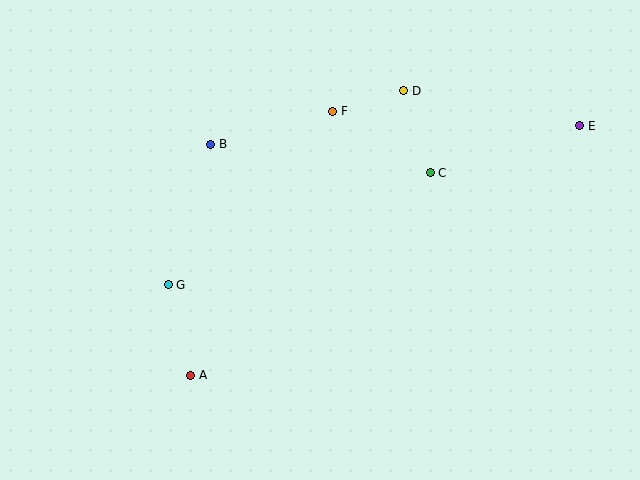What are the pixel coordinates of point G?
Point G is at (168, 285).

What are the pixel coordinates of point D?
Point D is at (404, 91).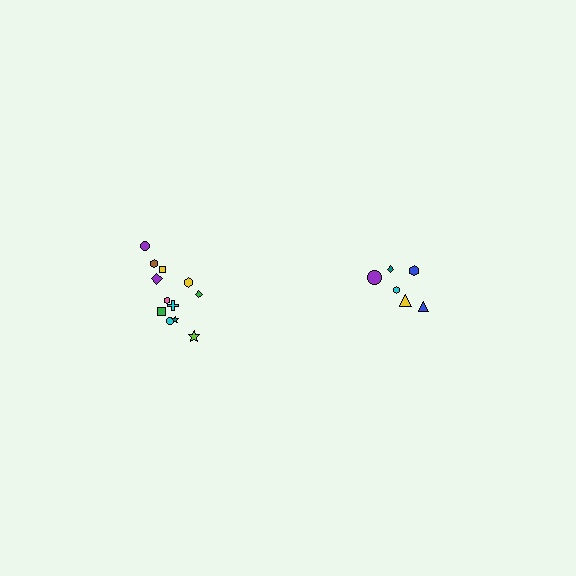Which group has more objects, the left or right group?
The left group.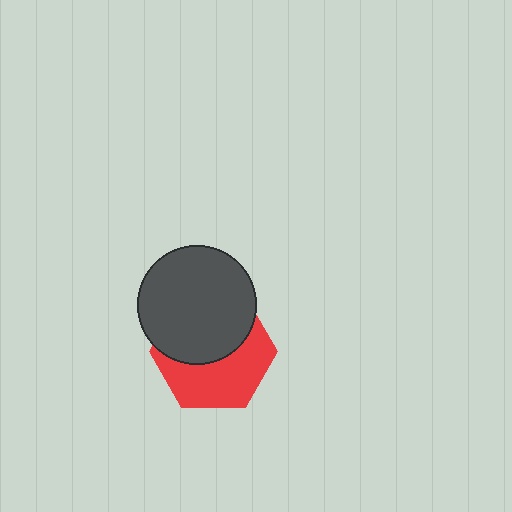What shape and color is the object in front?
The object in front is a dark gray circle.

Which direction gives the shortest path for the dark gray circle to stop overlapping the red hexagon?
Moving up gives the shortest separation.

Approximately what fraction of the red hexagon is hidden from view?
Roughly 50% of the red hexagon is hidden behind the dark gray circle.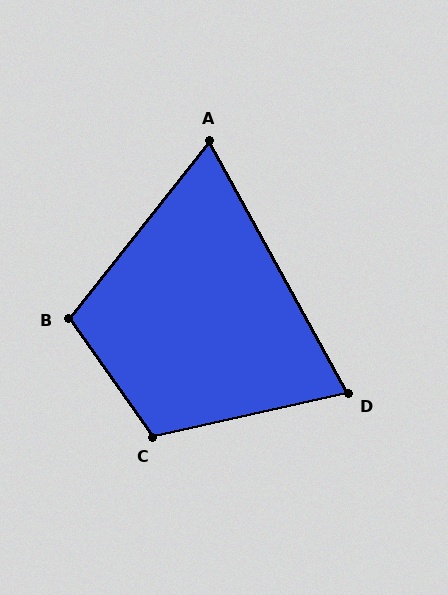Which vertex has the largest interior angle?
C, at approximately 113 degrees.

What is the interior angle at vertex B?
Approximately 106 degrees (obtuse).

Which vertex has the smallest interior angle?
A, at approximately 67 degrees.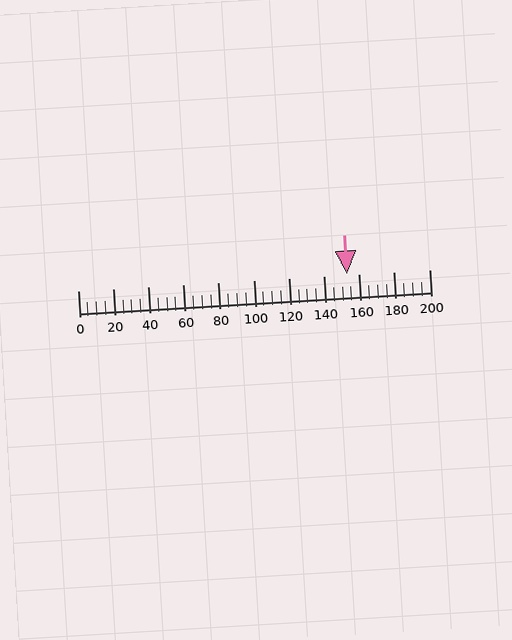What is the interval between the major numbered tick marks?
The major tick marks are spaced 20 units apart.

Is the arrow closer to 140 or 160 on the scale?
The arrow is closer to 160.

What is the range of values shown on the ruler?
The ruler shows values from 0 to 200.